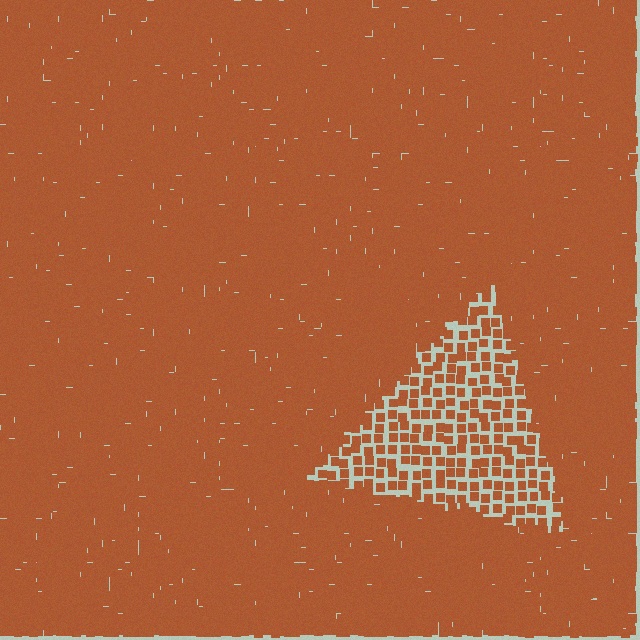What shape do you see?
I see a triangle.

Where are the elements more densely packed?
The elements are more densely packed outside the triangle boundary.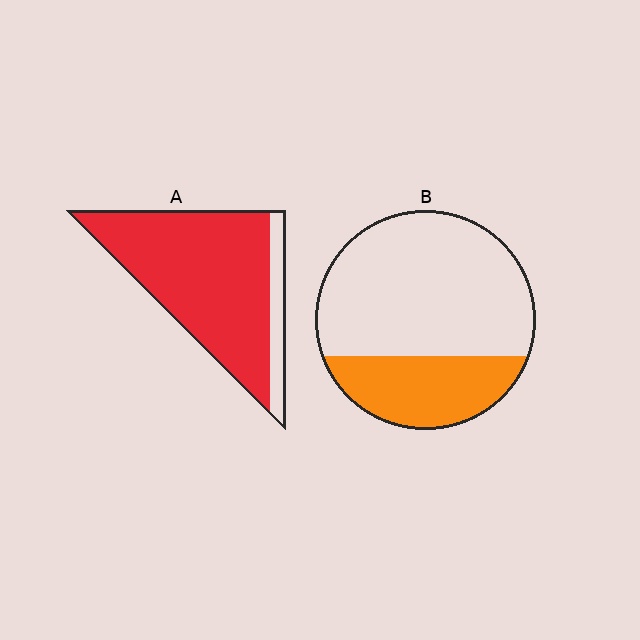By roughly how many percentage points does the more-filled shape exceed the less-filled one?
By roughly 55 percentage points (A over B).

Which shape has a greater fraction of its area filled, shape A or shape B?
Shape A.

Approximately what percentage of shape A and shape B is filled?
A is approximately 85% and B is approximately 30%.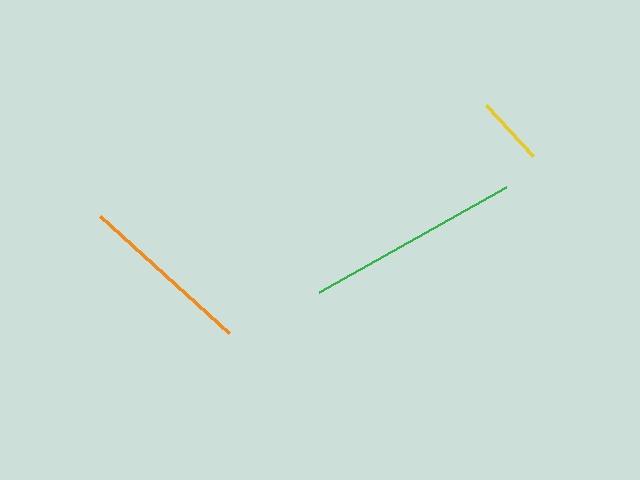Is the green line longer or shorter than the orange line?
The green line is longer than the orange line.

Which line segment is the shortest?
The yellow line is the shortest at approximately 69 pixels.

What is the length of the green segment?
The green segment is approximately 215 pixels long.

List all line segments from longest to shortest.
From longest to shortest: green, orange, yellow.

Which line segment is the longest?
The green line is the longest at approximately 215 pixels.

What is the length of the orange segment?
The orange segment is approximately 173 pixels long.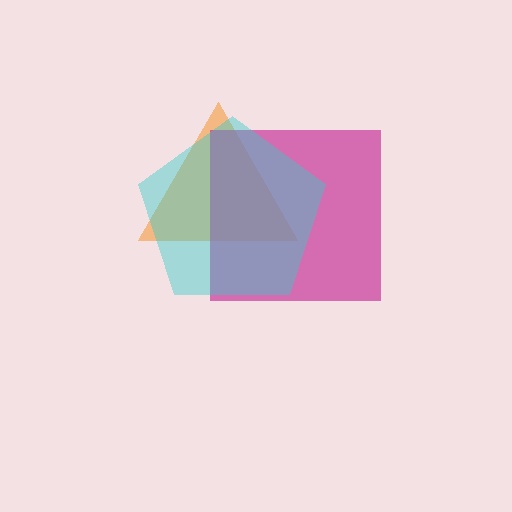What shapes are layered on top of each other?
The layered shapes are: an orange triangle, a magenta square, a cyan pentagon.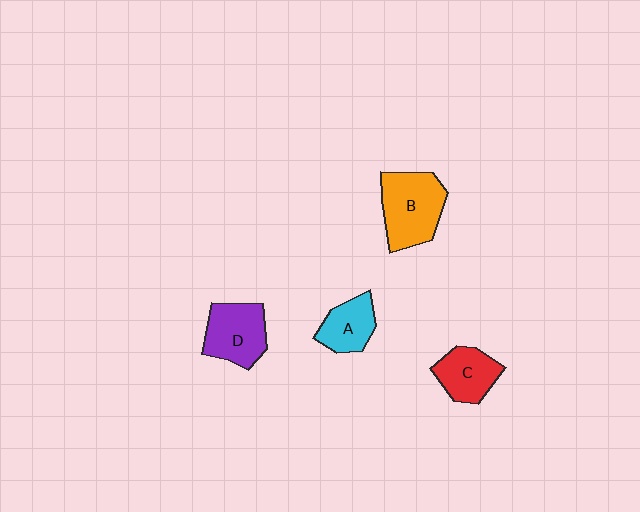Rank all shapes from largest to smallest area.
From largest to smallest: B (orange), D (purple), C (red), A (cyan).